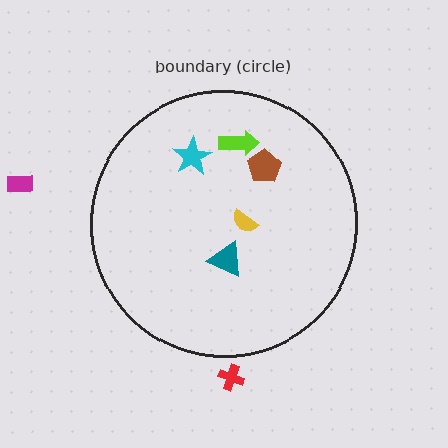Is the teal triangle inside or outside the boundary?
Inside.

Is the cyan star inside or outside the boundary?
Inside.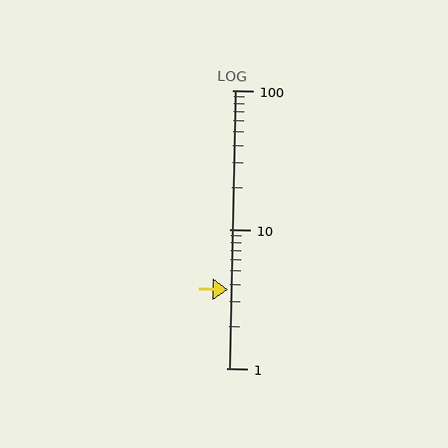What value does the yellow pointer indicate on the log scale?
The pointer indicates approximately 3.7.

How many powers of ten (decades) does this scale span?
The scale spans 2 decades, from 1 to 100.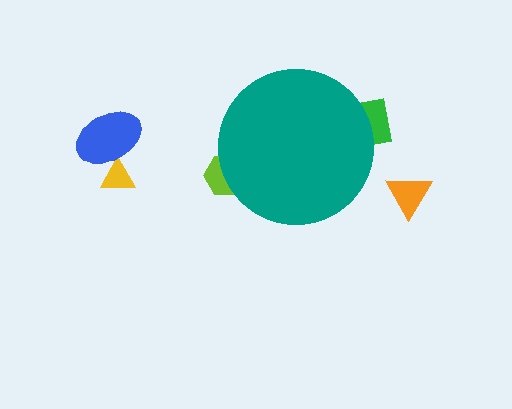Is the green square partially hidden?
Yes, the green square is partially hidden behind the teal circle.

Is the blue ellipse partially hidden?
No, the blue ellipse is fully visible.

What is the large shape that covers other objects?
A teal circle.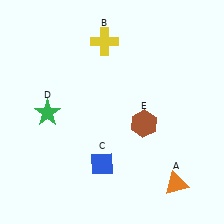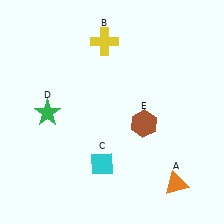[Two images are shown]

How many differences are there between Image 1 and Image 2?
There is 1 difference between the two images.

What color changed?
The diamond (C) changed from blue in Image 1 to cyan in Image 2.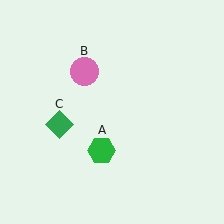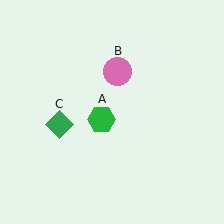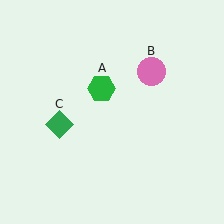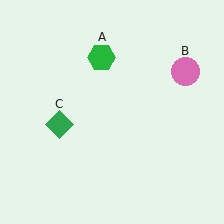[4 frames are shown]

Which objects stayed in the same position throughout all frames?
Green diamond (object C) remained stationary.